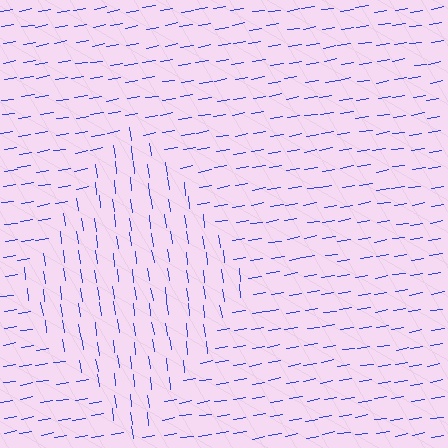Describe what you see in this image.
The image is filled with small blue line segments. A diamond region in the image has lines oriented differently from the surrounding lines, creating a visible texture boundary.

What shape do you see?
I see a diamond.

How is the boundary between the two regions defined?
The boundary is defined purely by a change in line orientation (approximately 88 degrees difference). All lines are the same color and thickness.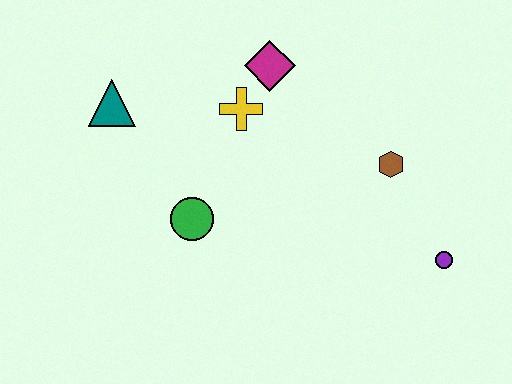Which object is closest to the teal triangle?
The yellow cross is closest to the teal triangle.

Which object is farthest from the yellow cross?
The purple circle is farthest from the yellow cross.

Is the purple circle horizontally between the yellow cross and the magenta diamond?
No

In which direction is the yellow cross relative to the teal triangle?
The yellow cross is to the right of the teal triangle.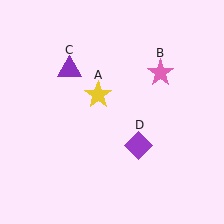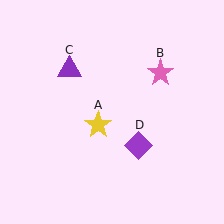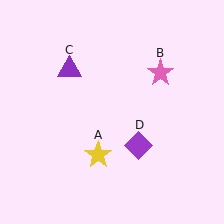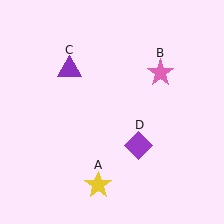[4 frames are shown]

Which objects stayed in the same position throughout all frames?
Pink star (object B) and purple triangle (object C) and purple diamond (object D) remained stationary.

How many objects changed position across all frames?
1 object changed position: yellow star (object A).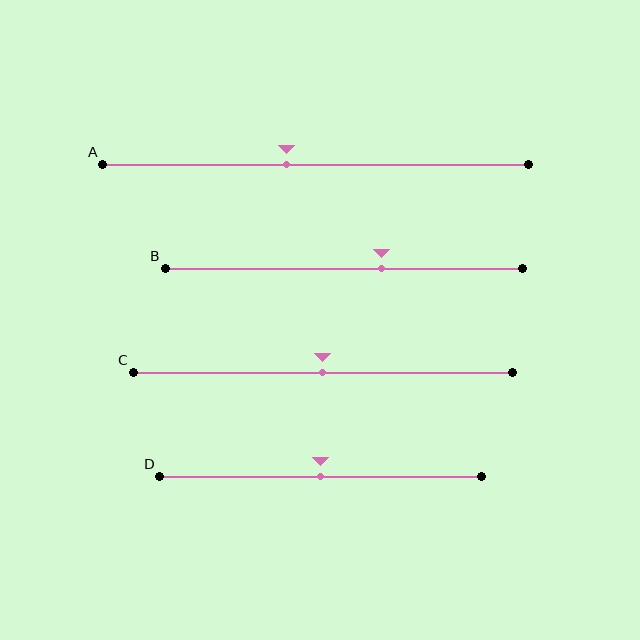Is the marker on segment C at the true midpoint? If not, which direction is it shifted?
Yes, the marker on segment C is at the true midpoint.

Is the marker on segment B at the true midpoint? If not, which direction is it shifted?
No, the marker on segment B is shifted to the right by about 11% of the segment length.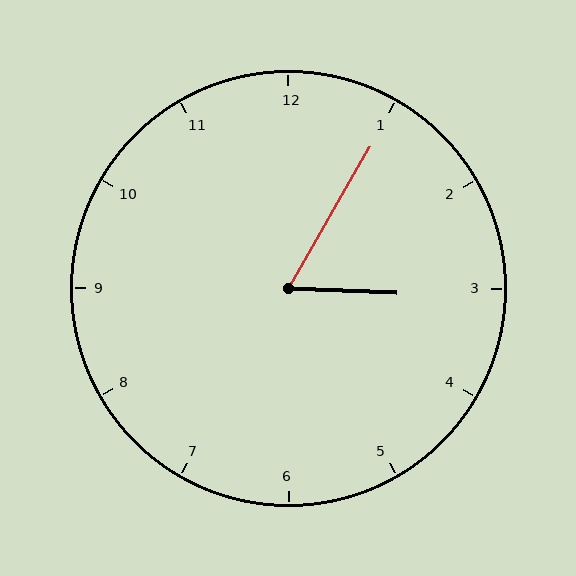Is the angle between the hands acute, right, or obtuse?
It is acute.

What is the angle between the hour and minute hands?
Approximately 62 degrees.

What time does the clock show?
3:05.